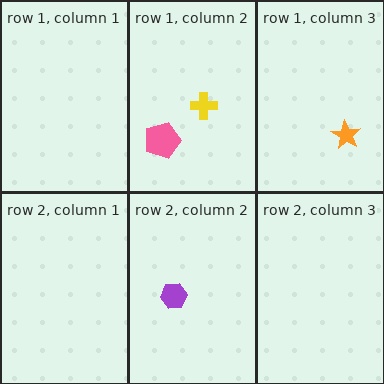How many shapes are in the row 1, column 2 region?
2.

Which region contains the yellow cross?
The row 1, column 2 region.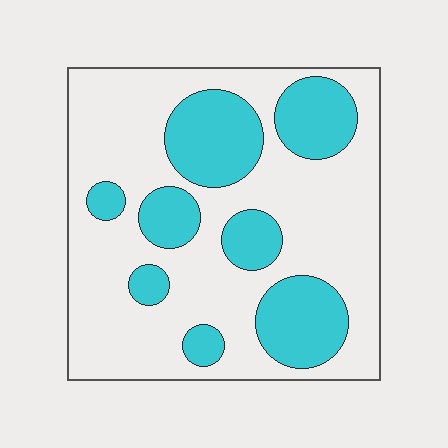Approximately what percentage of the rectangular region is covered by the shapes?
Approximately 30%.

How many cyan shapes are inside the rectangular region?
8.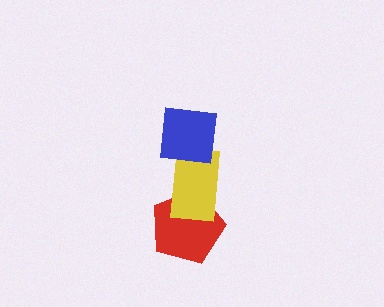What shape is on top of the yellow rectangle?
The blue square is on top of the yellow rectangle.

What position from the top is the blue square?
The blue square is 1st from the top.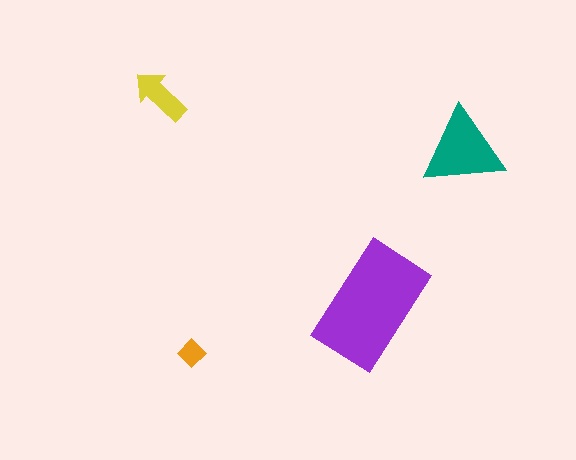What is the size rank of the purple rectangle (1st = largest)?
1st.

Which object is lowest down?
The orange diamond is bottommost.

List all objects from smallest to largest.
The orange diamond, the yellow arrow, the teal triangle, the purple rectangle.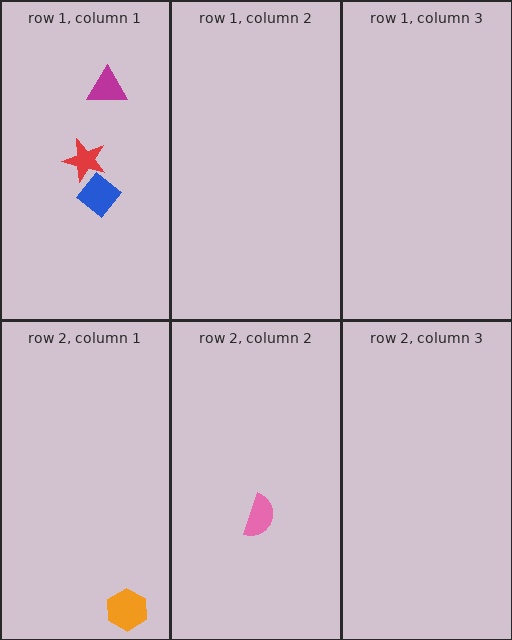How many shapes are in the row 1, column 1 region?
3.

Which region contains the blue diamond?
The row 1, column 1 region.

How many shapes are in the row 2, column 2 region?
1.